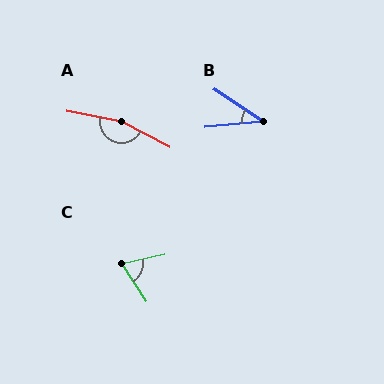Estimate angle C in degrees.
Approximately 68 degrees.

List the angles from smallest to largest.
B (39°), C (68°), A (163°).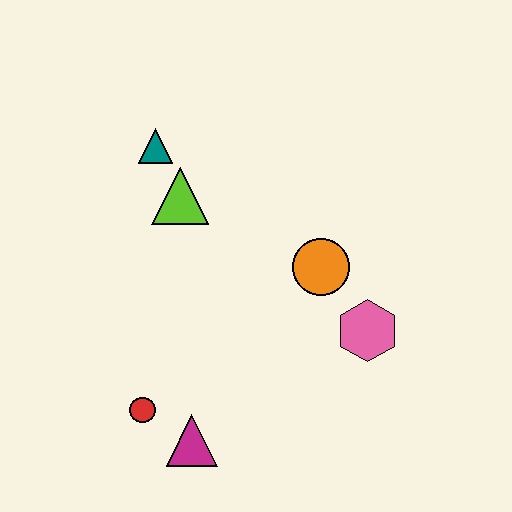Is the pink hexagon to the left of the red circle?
No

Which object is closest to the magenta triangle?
The red circle is closest to the magenta triangle.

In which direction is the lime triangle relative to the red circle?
The lime triangle is above the red circle.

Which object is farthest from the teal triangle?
The magenta triangle is farthest from the teal triangle.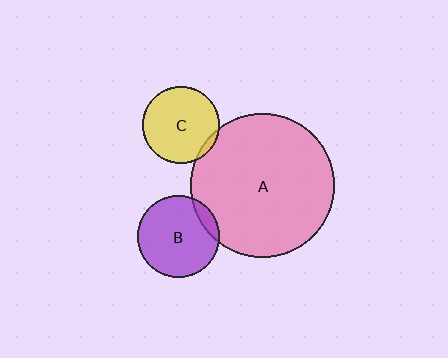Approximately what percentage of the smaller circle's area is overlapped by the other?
Approximately 10%.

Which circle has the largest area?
Circle A (pink).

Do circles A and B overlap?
Yes.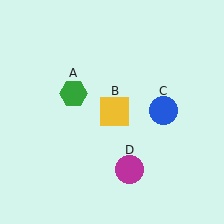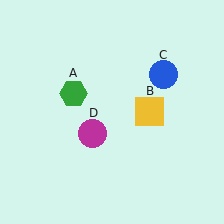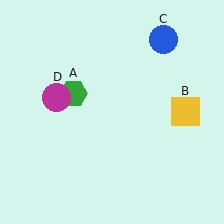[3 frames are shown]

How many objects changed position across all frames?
3 objects changed position: yellow square (object B), blue circle (object C), magenta circle (object D).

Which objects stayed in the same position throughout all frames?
Green hexagon (object A) remained stationary.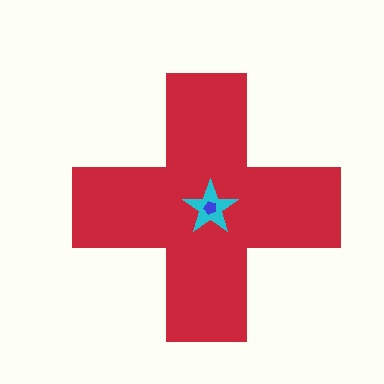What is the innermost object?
The blue pentagon.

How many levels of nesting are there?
3.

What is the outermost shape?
The red cross.